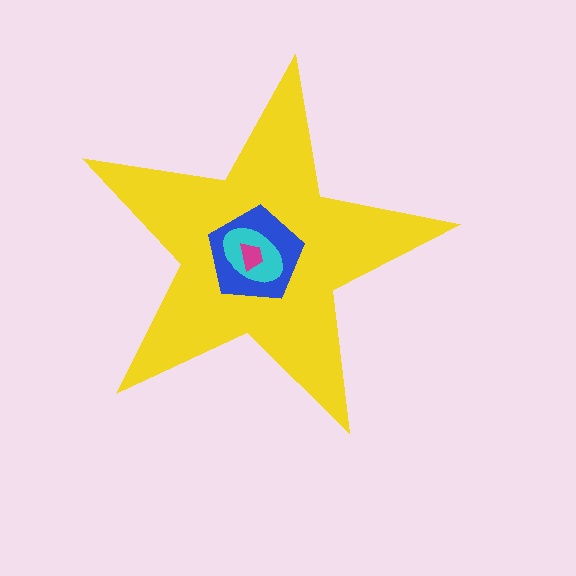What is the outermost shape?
The yellow star.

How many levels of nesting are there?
4.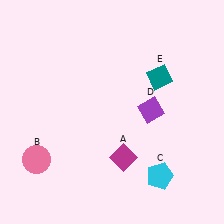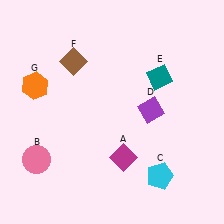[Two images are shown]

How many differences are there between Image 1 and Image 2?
There are 2 differences between the two images.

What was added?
A brown diamond (F), an orange hexagon (G) were added in Image 2.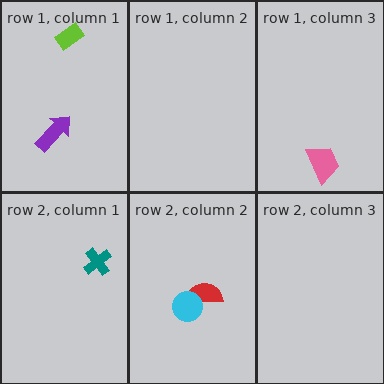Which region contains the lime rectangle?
The row 1, column 1 region.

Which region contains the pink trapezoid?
The row 1, column 3 region.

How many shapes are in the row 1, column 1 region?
2.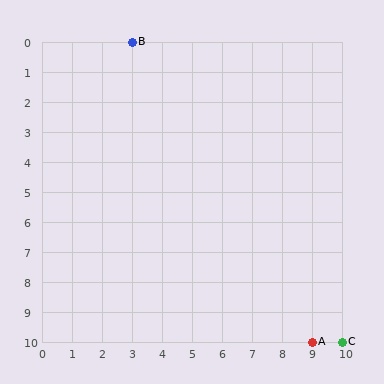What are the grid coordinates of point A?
Point A is at grid coordinates (9, 10).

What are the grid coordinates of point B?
Point B is at grid coordinates (3, 0).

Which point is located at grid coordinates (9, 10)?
Point A is at (9, 10).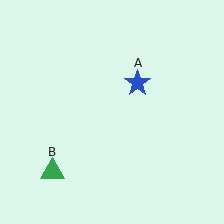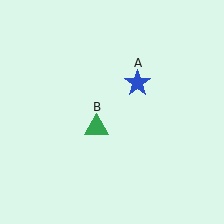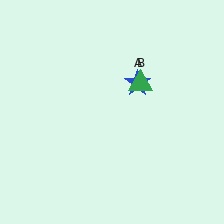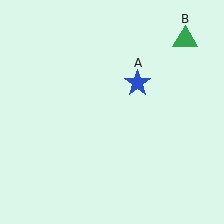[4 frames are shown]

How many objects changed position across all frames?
1 object changed position: green triangle (object B).